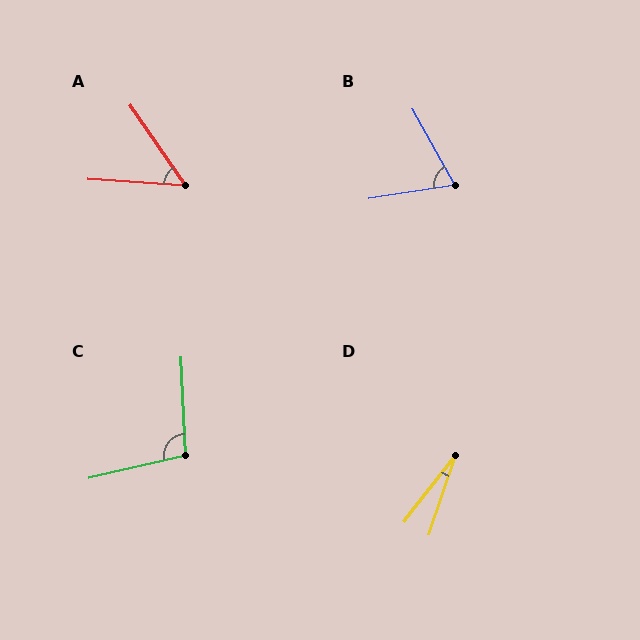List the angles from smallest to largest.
D (20°), A (52°), B (70°), C (100°).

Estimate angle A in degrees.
Approximately 52 degrees.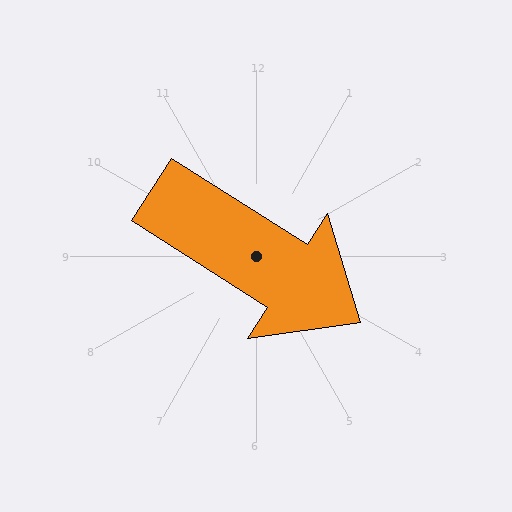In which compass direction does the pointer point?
Southeast.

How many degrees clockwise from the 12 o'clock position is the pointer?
Approximately 122 degrees.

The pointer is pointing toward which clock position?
Roughly 4 o'clock.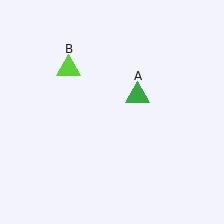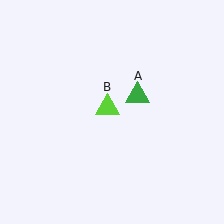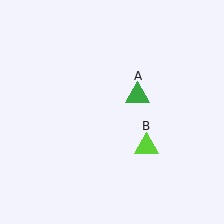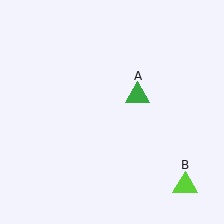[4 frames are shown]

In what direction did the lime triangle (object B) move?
The lime triangle (object B) moved down and to the right.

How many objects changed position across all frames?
1 object changed position: lime triangle (object B).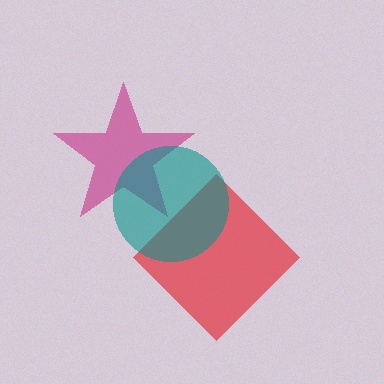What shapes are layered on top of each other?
The layered shapes are: a magenta star, a red diamond, a teal circle.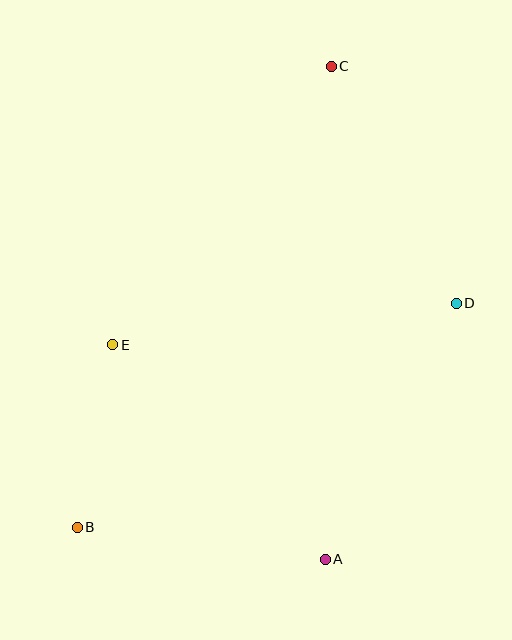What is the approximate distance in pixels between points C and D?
The distance between C and D is approximately 268 pixels.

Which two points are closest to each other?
Points B and E are closest to each other.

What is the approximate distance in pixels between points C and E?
The distance between C and E is approximately 354 pixels.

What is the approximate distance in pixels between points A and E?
The distance between A and E is approximately 302 pixels.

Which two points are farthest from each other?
Points B and C are farthest from each other.